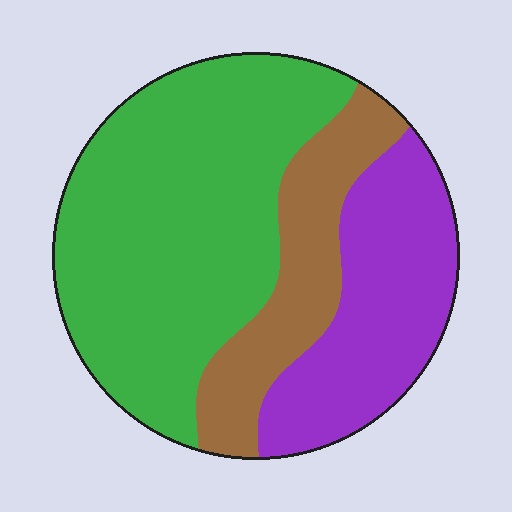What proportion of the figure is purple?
Purple takes up about one quarter (1/4) of the figure.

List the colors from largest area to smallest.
From largest to smallest: green, purple, brown.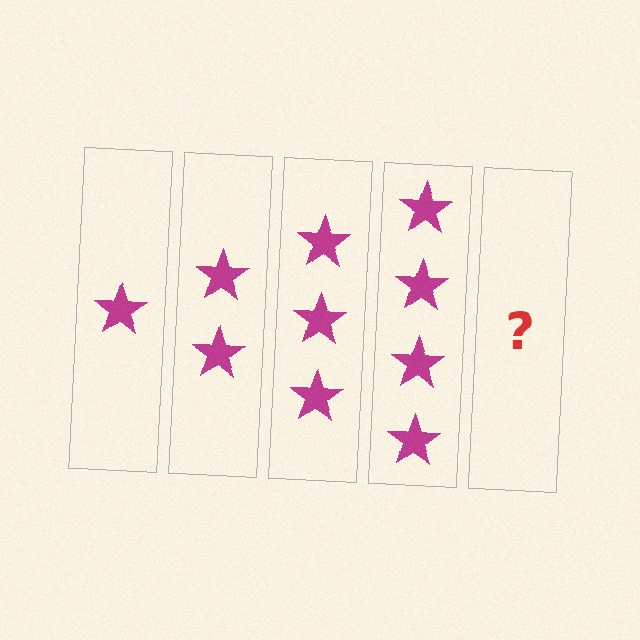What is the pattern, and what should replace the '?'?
The pattern is that each step adds one more star. The '?' should be 5 stars.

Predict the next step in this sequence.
The next step is 5 stars.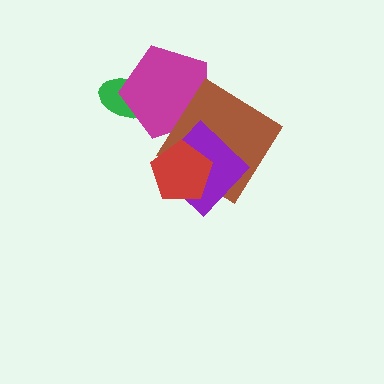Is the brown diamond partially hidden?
Yes, it is partially covered by another shape.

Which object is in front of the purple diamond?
The red pentagon is in front of the purple diamond.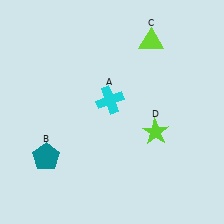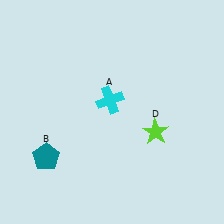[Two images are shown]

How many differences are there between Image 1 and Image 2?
There is 1 difference between the two images.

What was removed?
The lime triangle (C) was removed in Image 2.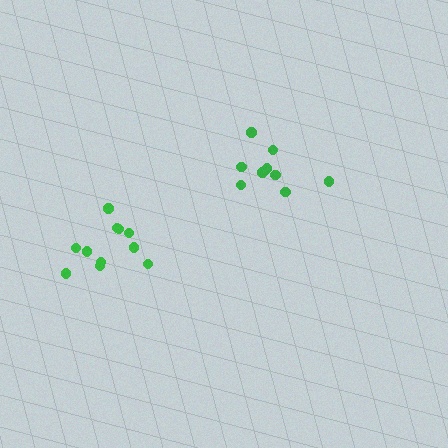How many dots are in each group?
Group 1: 11 dots, Group 2: 9 dots (20 total).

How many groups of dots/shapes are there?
There are 2 groups.